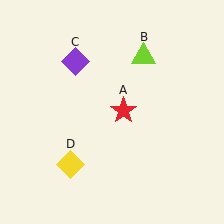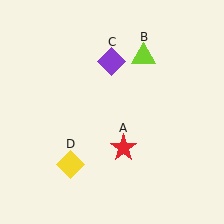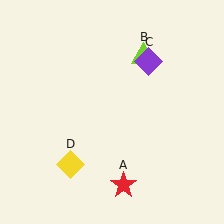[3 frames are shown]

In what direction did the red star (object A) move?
The red star (object A) moved down.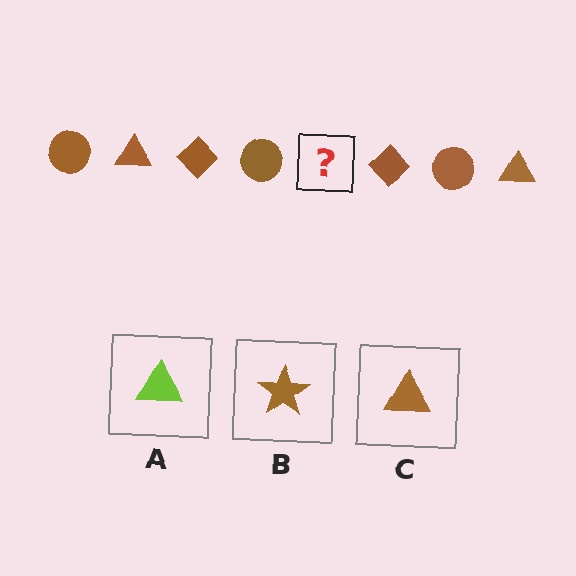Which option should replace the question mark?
Option C.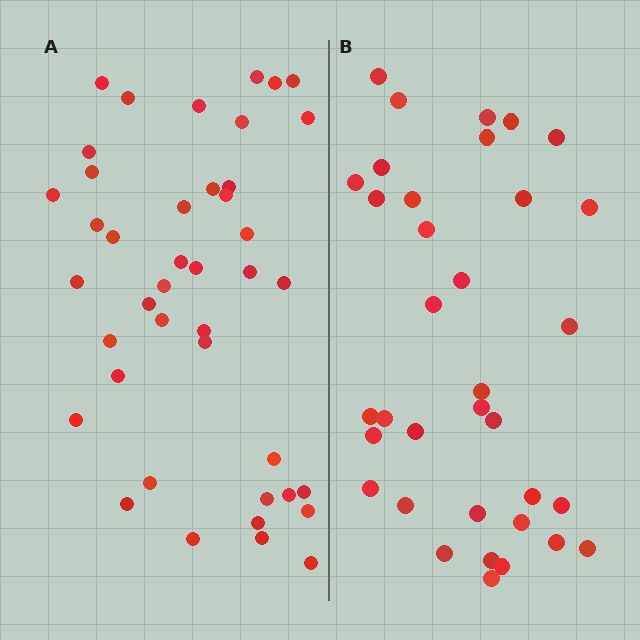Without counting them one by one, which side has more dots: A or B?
Region A (the left region) has more dots.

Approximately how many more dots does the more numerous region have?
Region A has roughly 8 or so more dots than region B.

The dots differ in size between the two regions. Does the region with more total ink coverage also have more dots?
No. Region B has more total ink coverage because its dots are larger, but region A actually contains more individual dots. Total area can be misleading — the number of items is what matters here.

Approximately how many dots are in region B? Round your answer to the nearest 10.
About 40 dots. (The exact count is 35, which rounds to 40.)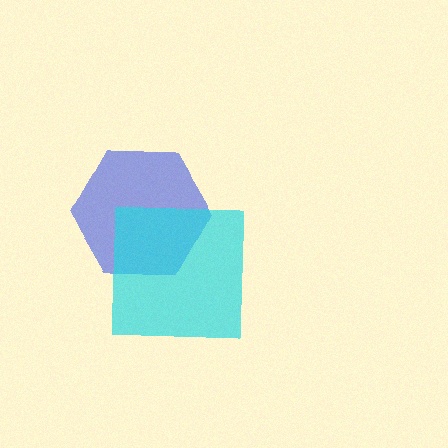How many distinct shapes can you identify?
There are 2 distinct shapes: a blue hexagon, a cyan square.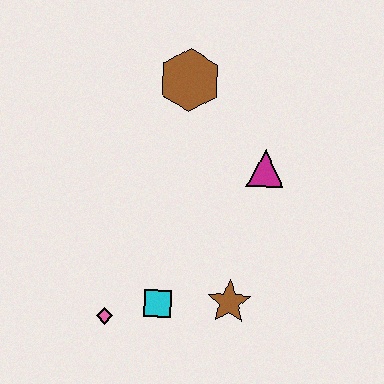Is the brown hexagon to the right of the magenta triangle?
No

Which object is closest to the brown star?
The cyan square is closest to the brown star.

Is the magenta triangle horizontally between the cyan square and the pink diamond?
No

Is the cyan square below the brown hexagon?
Yes